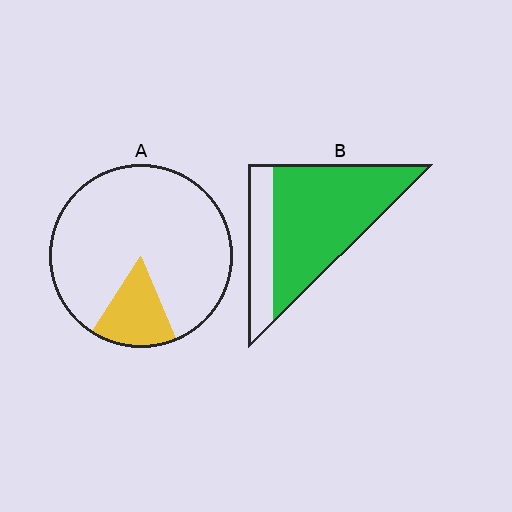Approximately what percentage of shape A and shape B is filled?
A is approximately 15% and B is approximately 75%.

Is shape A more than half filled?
No.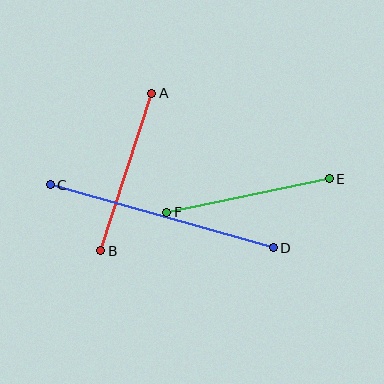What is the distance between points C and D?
The distance is approximately 232 pixels.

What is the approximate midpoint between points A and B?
The midpoint is at approximately (126, 172) pixels.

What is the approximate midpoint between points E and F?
The midpoint is at approximately (248, 196) pixels.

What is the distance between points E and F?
The distance is approximately 166 pixels.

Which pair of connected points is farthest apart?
Points C and D are farthest apart.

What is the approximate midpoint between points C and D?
The midpoint is at approximately (162, 216) pixels.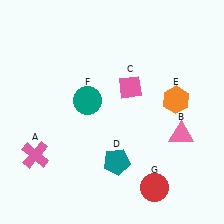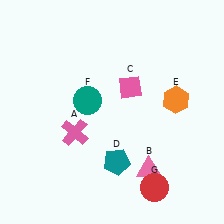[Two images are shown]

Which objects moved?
The objects that moved are: the pink cross (A), the pink triangle (B).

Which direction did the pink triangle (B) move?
The pink triangle (B) moved down.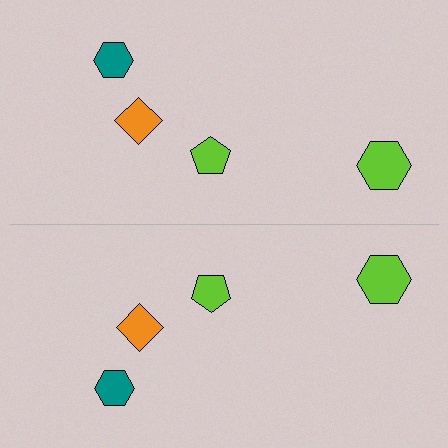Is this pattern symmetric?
Yes, this pattern has bilateral (reflection) symmetry.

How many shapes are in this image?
There are 8 shapes in this image.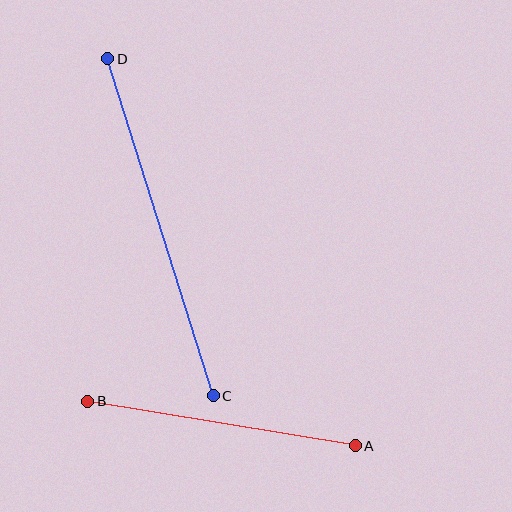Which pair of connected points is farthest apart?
Points C and D are farthest apart.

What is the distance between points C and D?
The distance is approximately 353 pixels.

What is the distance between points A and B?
The distance is approximately 271 pixels.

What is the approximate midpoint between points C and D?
The midpoint is at approximately (160, 227) pixels.